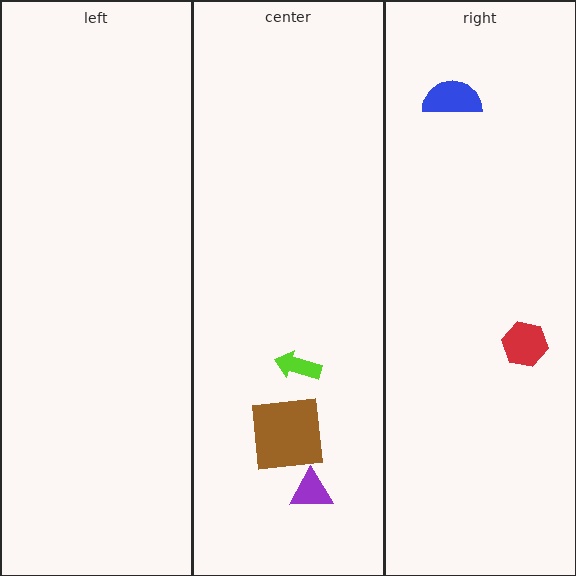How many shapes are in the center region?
3.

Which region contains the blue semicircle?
The right region.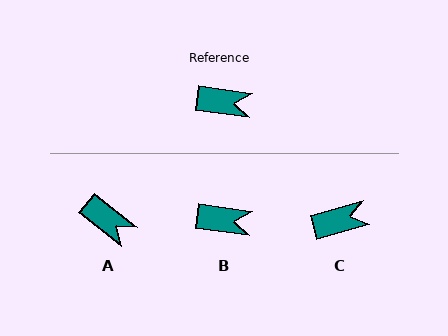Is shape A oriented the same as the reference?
No, it is off by about 31 degrees.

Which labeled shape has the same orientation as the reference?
B.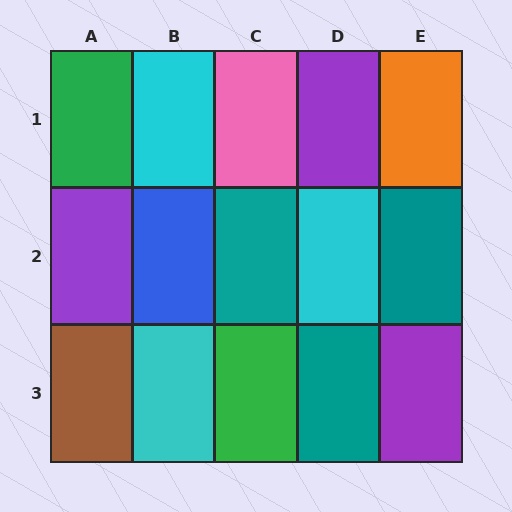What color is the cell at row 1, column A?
Green.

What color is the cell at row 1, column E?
Orange.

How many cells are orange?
1 cell is orange.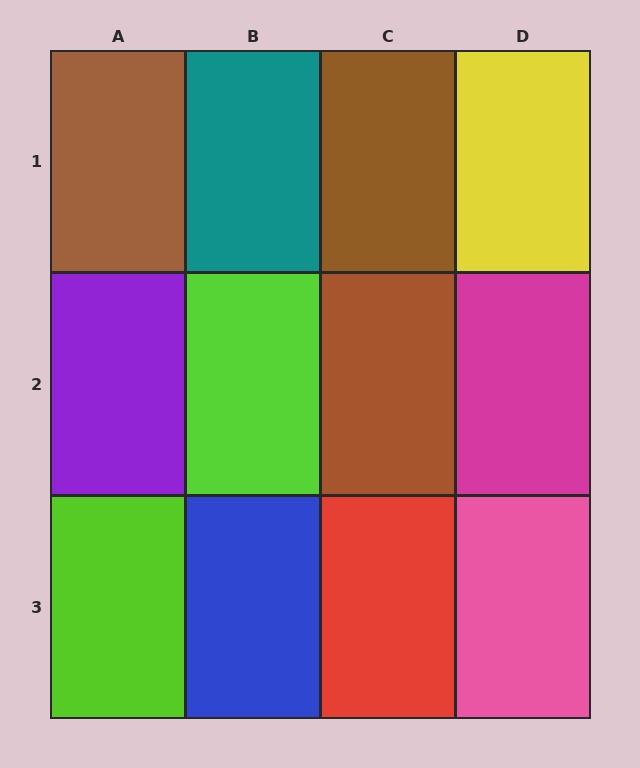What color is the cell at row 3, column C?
Red.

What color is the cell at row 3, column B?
Blue.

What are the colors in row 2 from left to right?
Purple, lime, brown, magenta.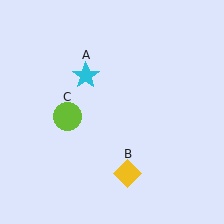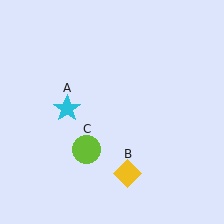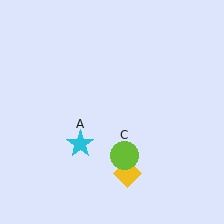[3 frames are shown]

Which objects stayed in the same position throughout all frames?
Yellow diamond (object B) remained stationary.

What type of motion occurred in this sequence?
The cyan star (object A), lime circle (object C) rotated counterclockwise around the center of the scene.